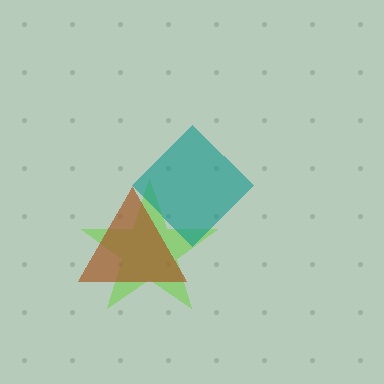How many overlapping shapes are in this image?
There are 3 overlapping shapes in the image.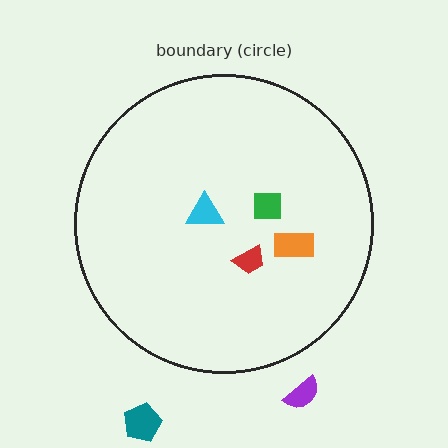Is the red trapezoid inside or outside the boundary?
Inside.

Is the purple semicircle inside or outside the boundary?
Outside.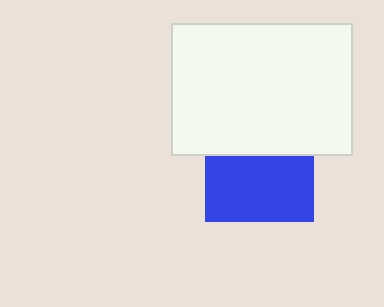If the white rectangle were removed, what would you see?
You would see the complete blue square.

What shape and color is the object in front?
The object in front is a white rectangle.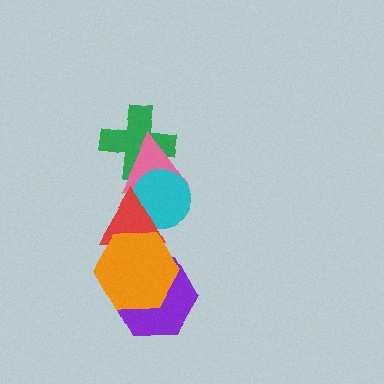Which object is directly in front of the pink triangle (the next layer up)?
The cyan circle is directly in front of the pink triangle.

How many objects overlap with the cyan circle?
2 objects overlap with the cyan circle.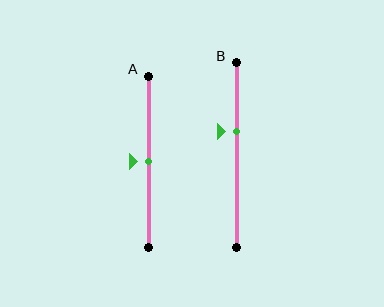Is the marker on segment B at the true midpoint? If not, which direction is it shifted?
No, the marker on segment B is shifted upward by about 13% of the segment length.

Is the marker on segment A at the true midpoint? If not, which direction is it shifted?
Yes, the marker on segment A is at the true midpoint.